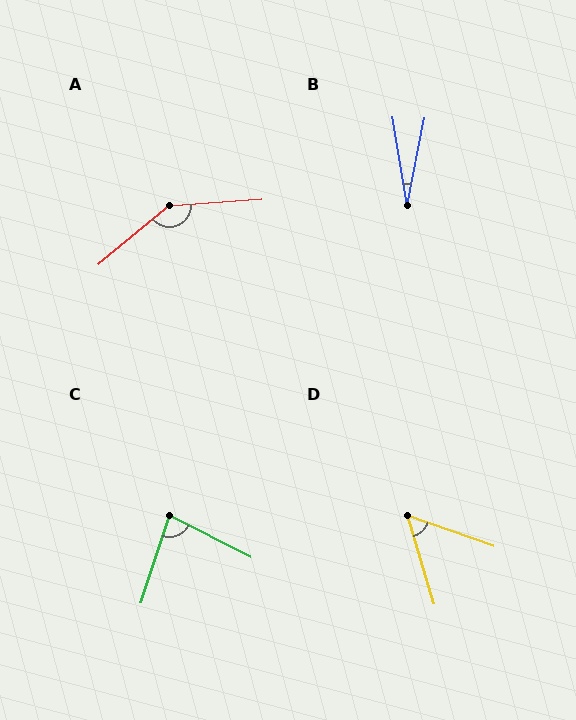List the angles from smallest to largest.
B (21°), D (54°), C (81°), A (144°).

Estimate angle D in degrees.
Approximately 54 degrees.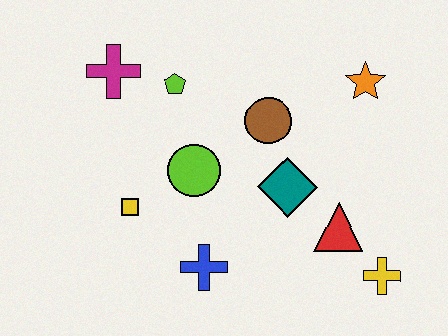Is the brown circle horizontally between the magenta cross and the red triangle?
Yes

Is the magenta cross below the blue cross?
No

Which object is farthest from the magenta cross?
The yellow cross is farthest from the magenta cross.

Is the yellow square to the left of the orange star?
Yes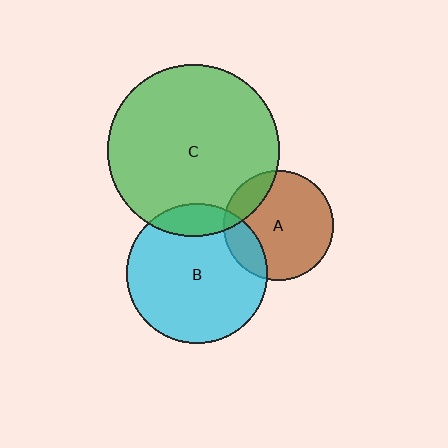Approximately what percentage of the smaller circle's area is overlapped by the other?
Approximately 15%.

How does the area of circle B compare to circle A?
Approximately 1.6 times.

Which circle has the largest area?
Circle C (green).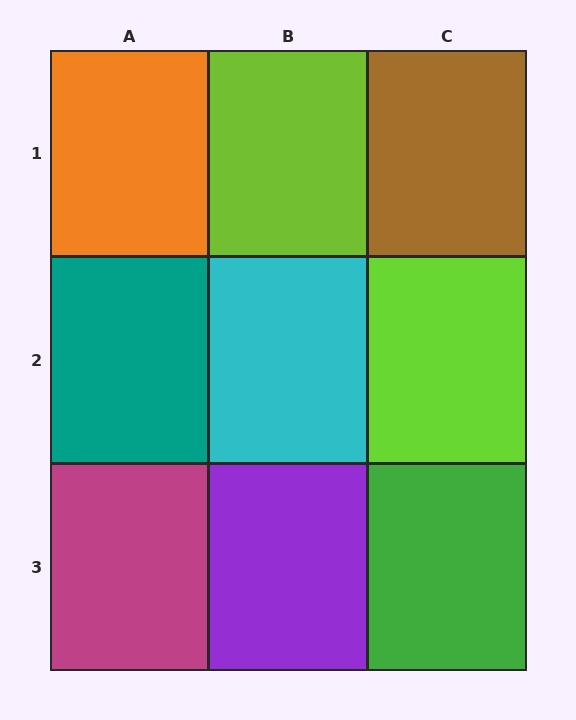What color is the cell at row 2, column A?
Teal.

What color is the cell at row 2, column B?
Cyan.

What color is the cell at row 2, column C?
Lime.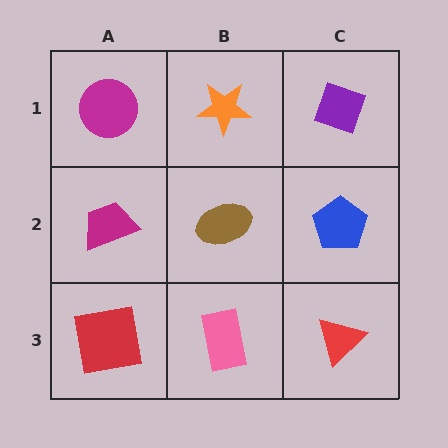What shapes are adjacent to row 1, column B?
A brown ellipse (row 2, column B), a magenta circle (row 1, column A), a purple diamond (row 1, column C).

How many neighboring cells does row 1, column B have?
3.